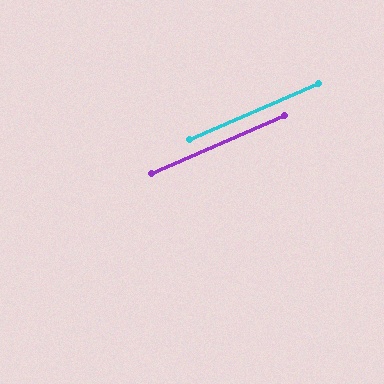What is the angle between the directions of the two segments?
Approximately 0 degrees.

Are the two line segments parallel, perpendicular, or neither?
Parallel — their directions differ by only 0.2°.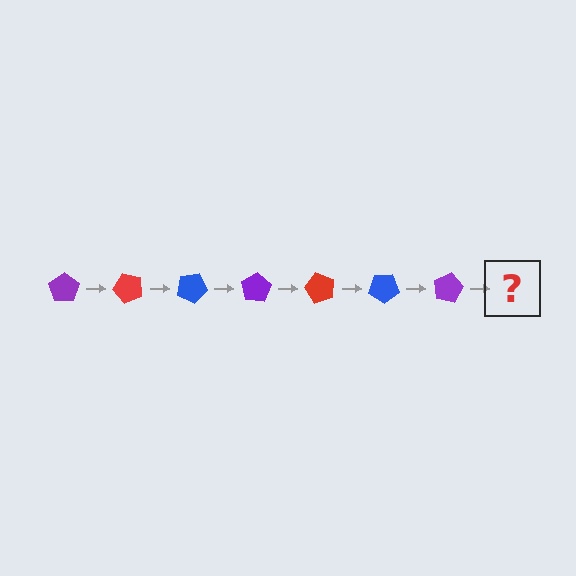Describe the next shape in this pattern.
It should be a red pentagon, rotated 350 degrees from the start.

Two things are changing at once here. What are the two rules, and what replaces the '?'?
The two rules are that it rotates 50 degrees each step and the color cycles through purple, red, and blue. The '?' should be a red pentagon, rotated 350 degrees from the start.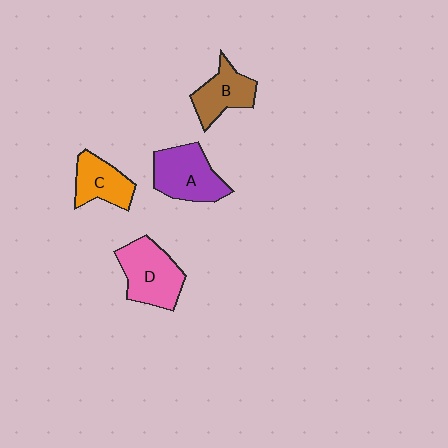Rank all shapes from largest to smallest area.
From largest to smallest: D (pink), A (purple), B (brown), C (orange).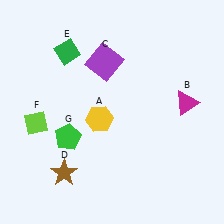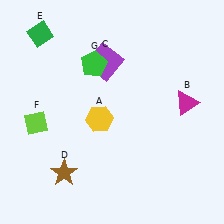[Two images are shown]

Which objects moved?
The objects that moved are: the green diamond (E), the green pentagon (G).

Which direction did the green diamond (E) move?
The green diamond (E) moved left.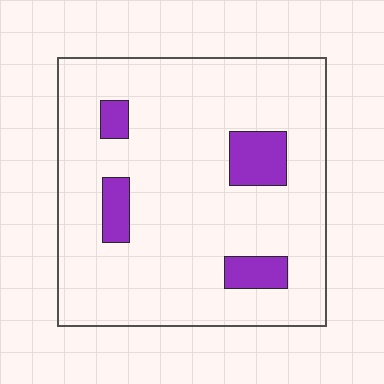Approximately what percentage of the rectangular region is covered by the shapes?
Approximately 10%.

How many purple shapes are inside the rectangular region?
4.